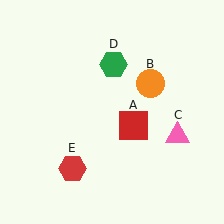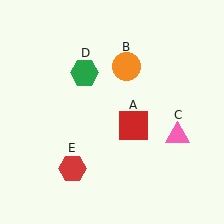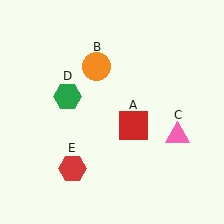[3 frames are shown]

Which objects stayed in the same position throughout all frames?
Red square (object A) and pink triangle (object C) and red hexagon (object E) remained stationary.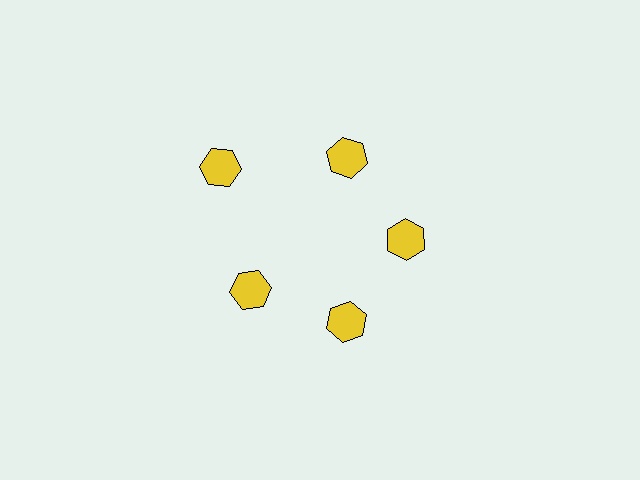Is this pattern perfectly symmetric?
No. The 5 yellow hexagons are arranged in a ring, but one element near the 10 o'clock position is pushed outward from the center, breaking the 5-fold rotational symmetry.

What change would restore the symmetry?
The symmetry would be restored by moving it inward, back onto the ring so that all 5 hexagons sit at equal angles and equal distance from the center.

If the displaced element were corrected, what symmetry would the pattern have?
It would have 5-fold rotational symmetry — the pattern would map onto itself every 72 degrees.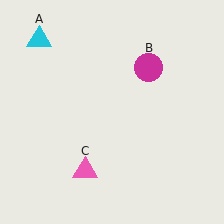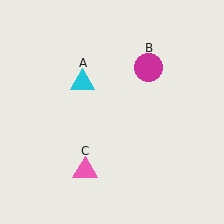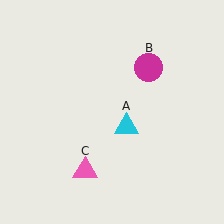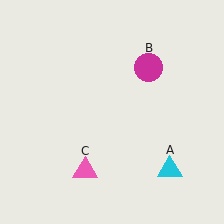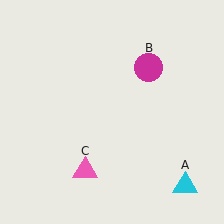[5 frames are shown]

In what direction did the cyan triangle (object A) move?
The cyan triangle (object A) moved down and to the right.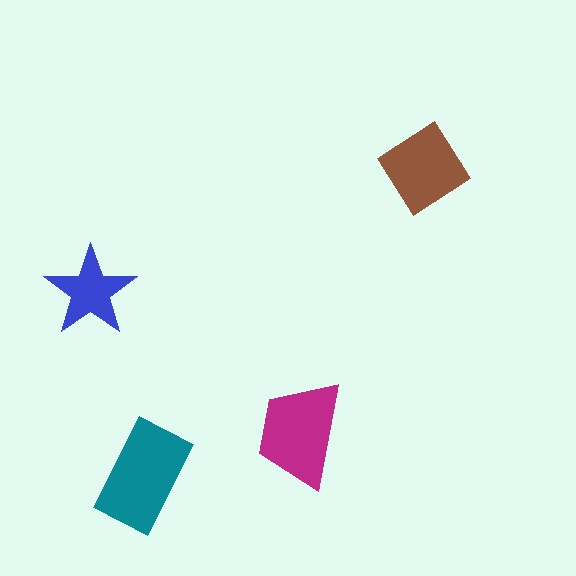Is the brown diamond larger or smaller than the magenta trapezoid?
Smaller.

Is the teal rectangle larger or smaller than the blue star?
Larger.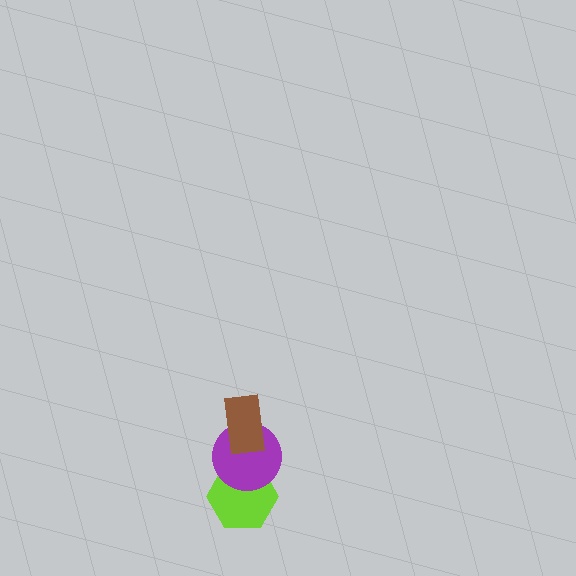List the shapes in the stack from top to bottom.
From top to bottom: the brown rectangle, the purple circle, the lime hexagon.